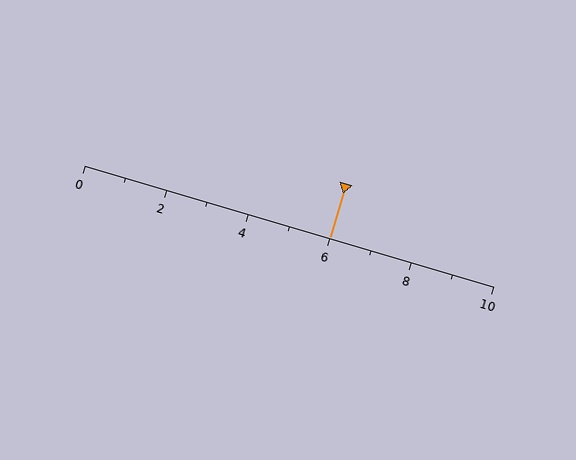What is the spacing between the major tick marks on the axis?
The major ticks are spaced 2 apart.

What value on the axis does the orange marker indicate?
The marker indicates approximately 6.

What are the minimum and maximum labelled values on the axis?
The axis runs from 0 to 10.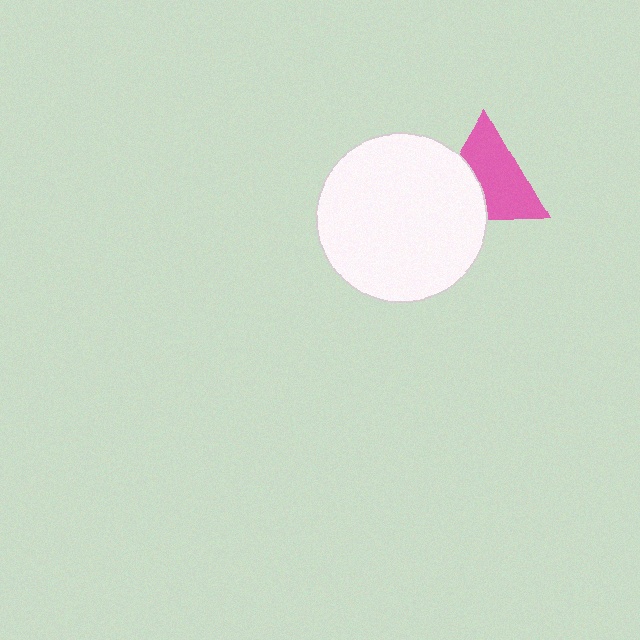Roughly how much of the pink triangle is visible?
About half of it is visible (roughly 64%).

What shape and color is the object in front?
The object in front is a white circle.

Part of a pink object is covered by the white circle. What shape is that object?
It is a triangle.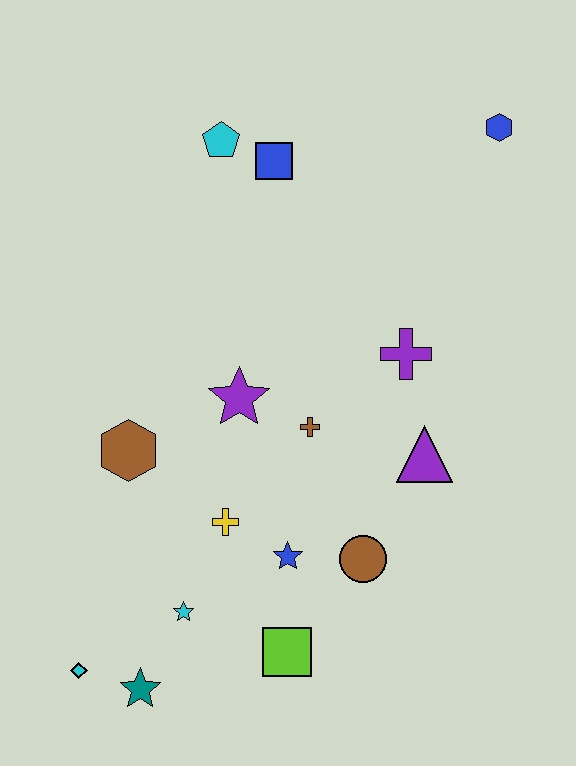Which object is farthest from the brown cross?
The blue hexagon is farthest from the brown cross.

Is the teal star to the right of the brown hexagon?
Yes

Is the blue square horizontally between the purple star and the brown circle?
Yes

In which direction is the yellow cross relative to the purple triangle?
The yellow cross is to the left of the purple triangle.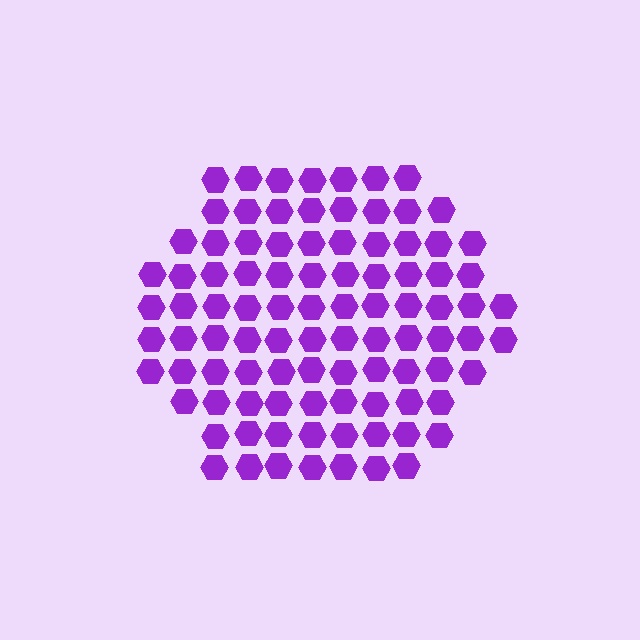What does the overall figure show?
The overall figure shows a hexagon.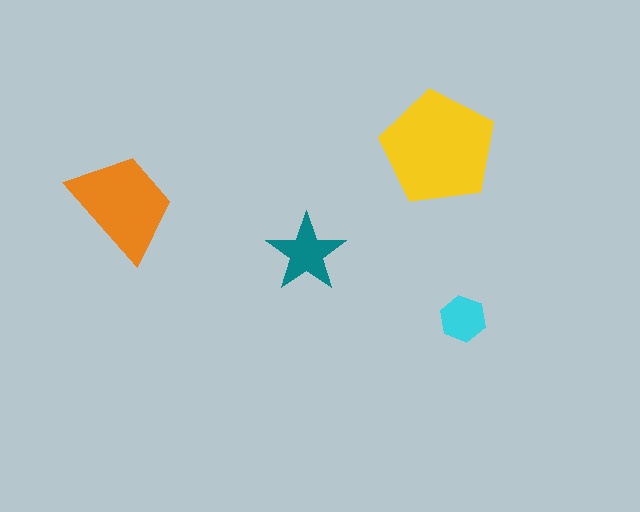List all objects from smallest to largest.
The cyan hexagon, the teal star, the orange trapezoid, the yellow pentagon.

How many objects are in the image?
There are 4 objects in the image.